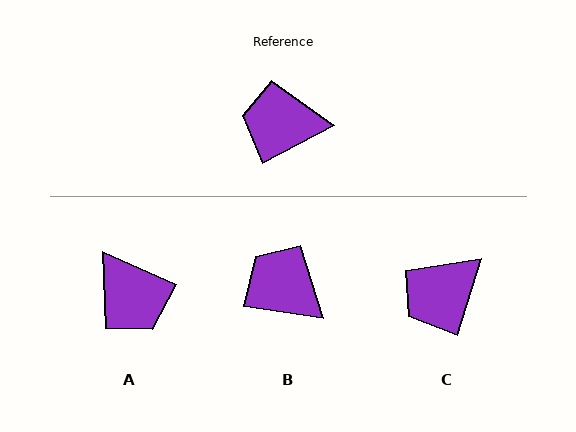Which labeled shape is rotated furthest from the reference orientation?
A, about 128 degrees away.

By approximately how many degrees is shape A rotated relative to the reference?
Approximately 128 degrees counter-clockwise.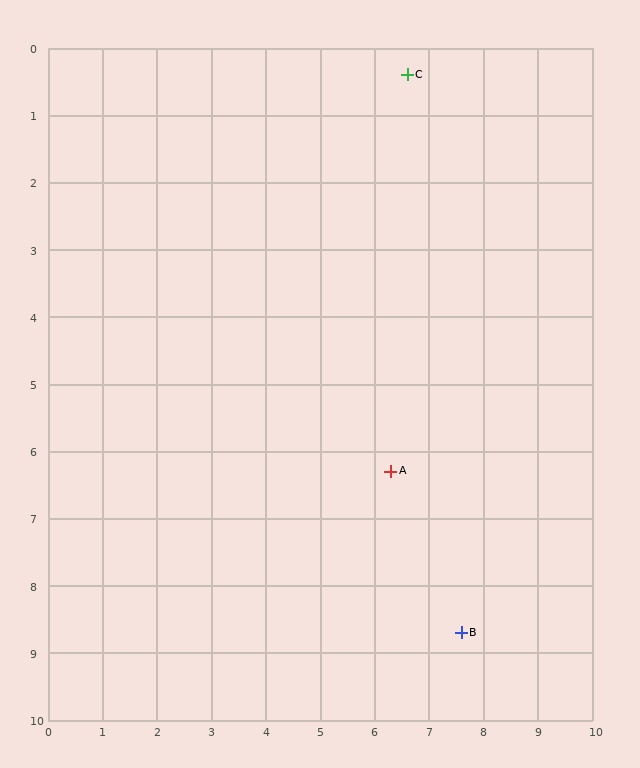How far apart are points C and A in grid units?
Points C and A are about 5.9 grid units apart.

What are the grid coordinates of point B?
Point B is at approximately (7.6, 8.7).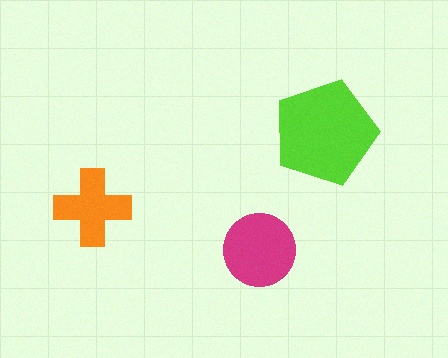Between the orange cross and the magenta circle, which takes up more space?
The magenta circle.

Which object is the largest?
The lime pentagon.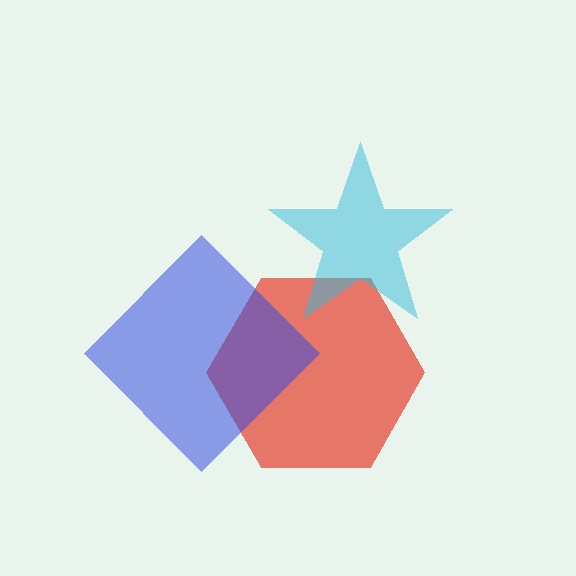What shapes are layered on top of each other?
The layered shapes are: a red hexagon, a cyan star, a blue diamond.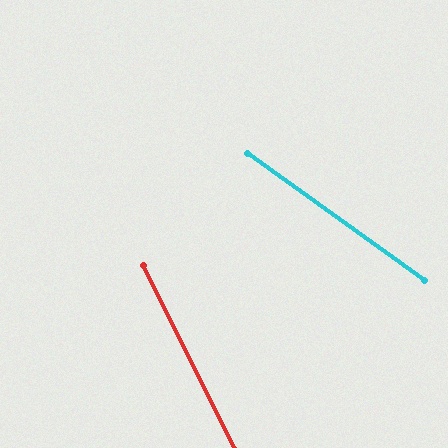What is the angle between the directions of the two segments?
Approximately 28 degrees.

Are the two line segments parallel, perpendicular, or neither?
Neither parallel nor perpendicular — they differ by about 28°.